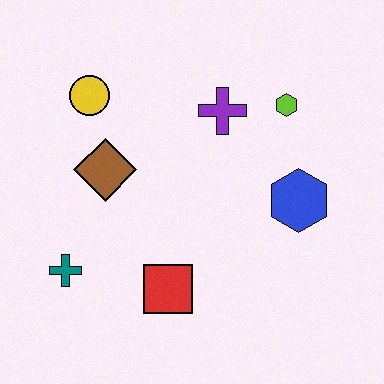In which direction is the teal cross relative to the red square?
The teal cross is to the left of the red square.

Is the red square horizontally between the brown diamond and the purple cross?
Yes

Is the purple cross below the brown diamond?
No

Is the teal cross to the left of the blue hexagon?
Yes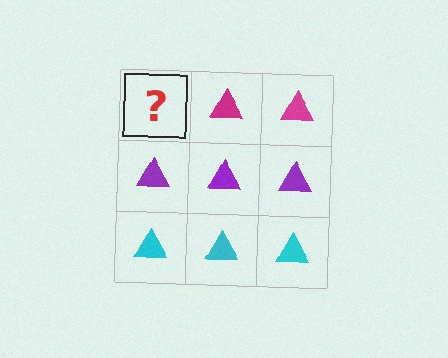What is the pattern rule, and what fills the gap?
The rule is that each row has a consistent color. The gap should be filled with a magenta triangle.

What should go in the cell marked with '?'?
The missing cell should contain a magenta triangle.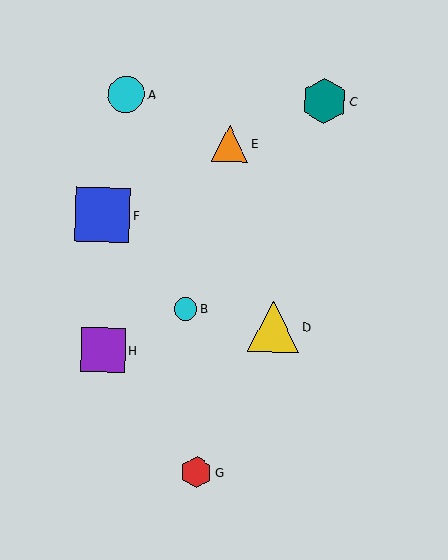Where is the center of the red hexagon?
The center of the red hexagon is at (196, 472).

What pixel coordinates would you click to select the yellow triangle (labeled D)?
Click at (273, 327) to select the yellow triangle D.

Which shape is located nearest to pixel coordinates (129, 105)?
The cyan circle (labeled A) at (126, 94) is nearest to that location.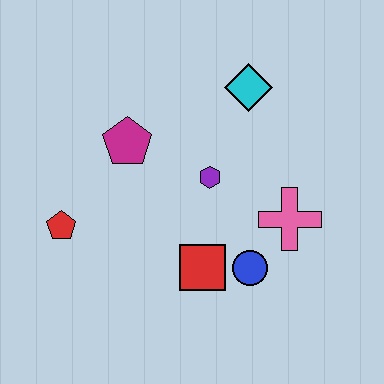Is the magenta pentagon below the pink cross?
No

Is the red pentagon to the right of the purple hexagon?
No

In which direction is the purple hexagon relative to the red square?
The purple hexagon is above the red square.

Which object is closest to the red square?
The blue circle is closest to the red square.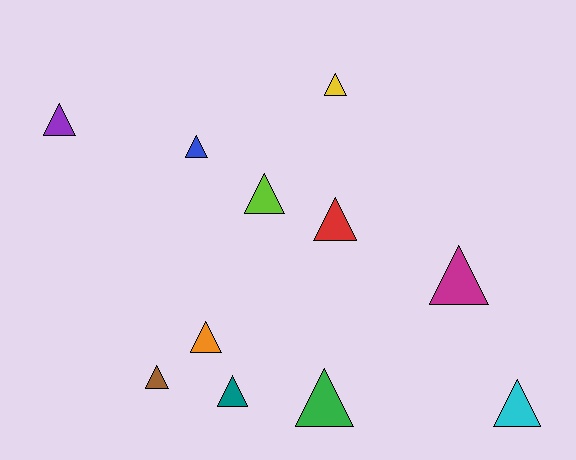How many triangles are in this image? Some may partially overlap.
There are 11 triangles.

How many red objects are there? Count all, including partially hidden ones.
There is 1 red object.